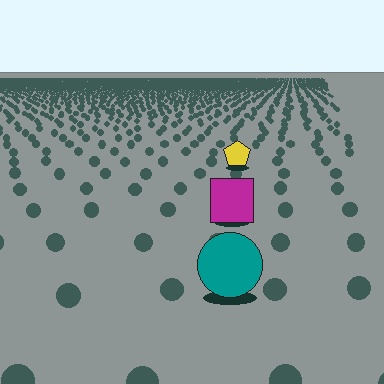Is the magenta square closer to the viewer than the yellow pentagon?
Yes. The magenta square is closer — you can tell from the texture gradient: the ground texture is coarser near it.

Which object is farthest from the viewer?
The yellow pentagon is farthest from the viewer. It appears smaller and the ground texture around it is denser.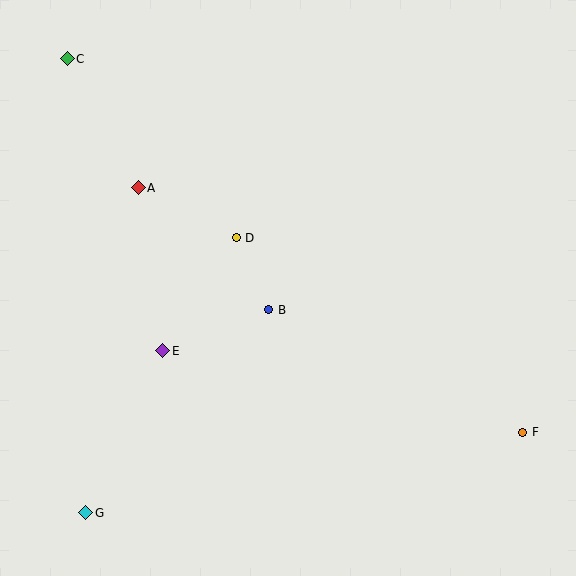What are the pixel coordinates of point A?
Point A is at (138, 188).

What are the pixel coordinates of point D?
Point D is at (236, 238).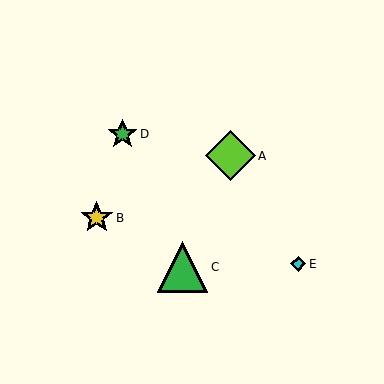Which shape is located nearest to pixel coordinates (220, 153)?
The lime diamond (labeled A) at (230, 156) is nearest to that location.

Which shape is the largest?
The green triangle (labeled C) is the largest.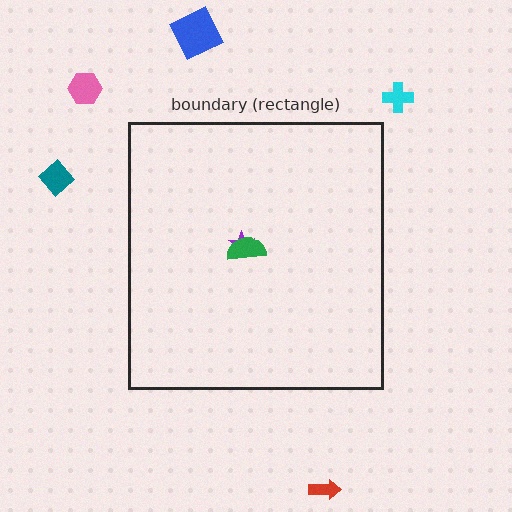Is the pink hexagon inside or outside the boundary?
Outside.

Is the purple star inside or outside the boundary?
Inside.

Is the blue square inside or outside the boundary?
Outside.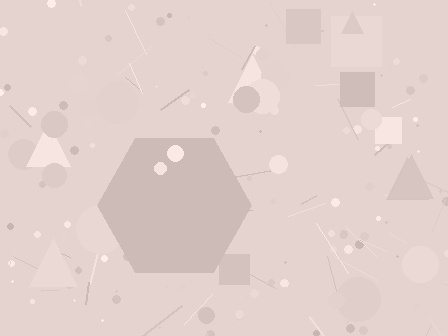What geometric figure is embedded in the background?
A hexagon is embedded in the background.